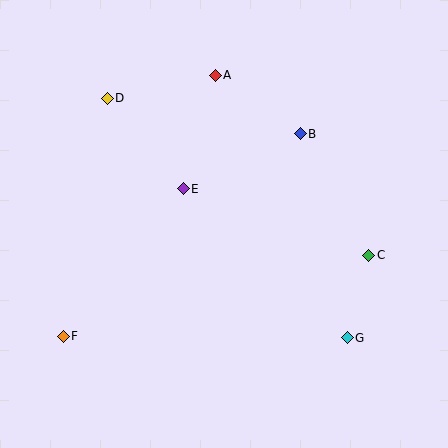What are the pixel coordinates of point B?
Point B is at (300, 134).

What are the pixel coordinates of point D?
Point D is at (107, 98).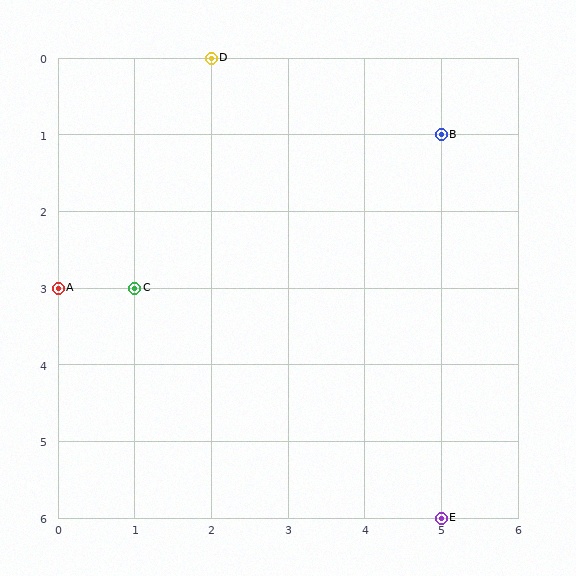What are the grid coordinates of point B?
Point B is at grid coordinates (5, 1).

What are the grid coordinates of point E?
Point E is at grid coordinates (5, 6).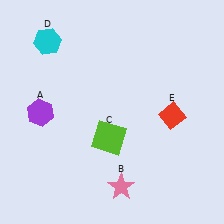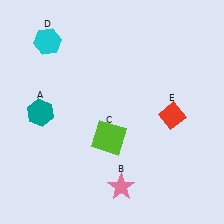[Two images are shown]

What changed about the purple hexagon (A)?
In Image 1, A is purple. In Image 2, it changed to teal.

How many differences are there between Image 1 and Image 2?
There is 1 difference between the two images.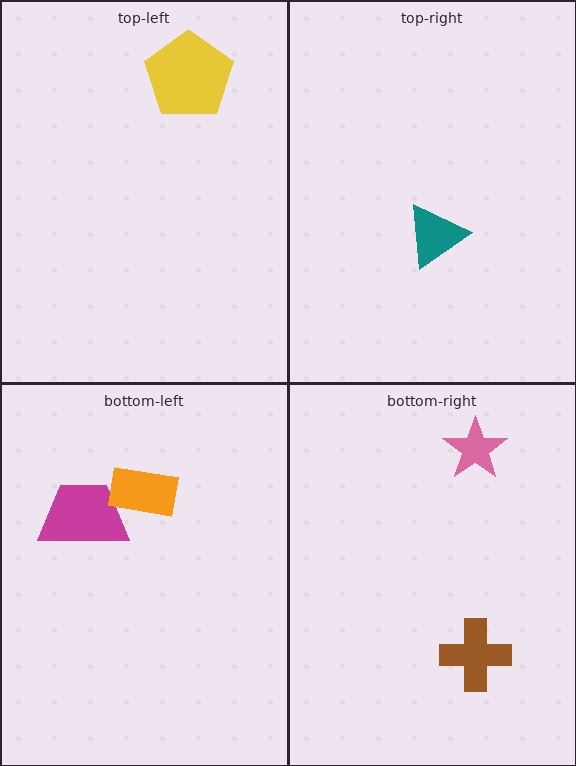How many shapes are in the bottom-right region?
2.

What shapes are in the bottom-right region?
The brown cross, the pink star.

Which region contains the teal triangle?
The top-right region.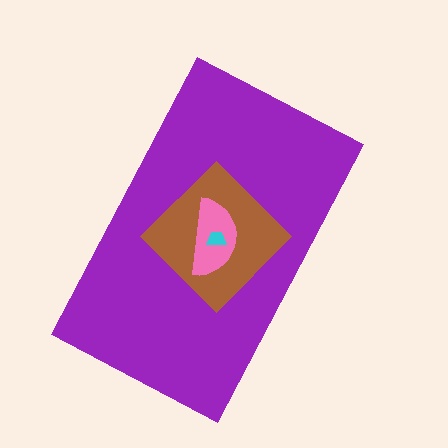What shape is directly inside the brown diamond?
The pink semicircle.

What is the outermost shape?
The purple rectangle.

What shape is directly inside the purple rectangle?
The brown diamond.